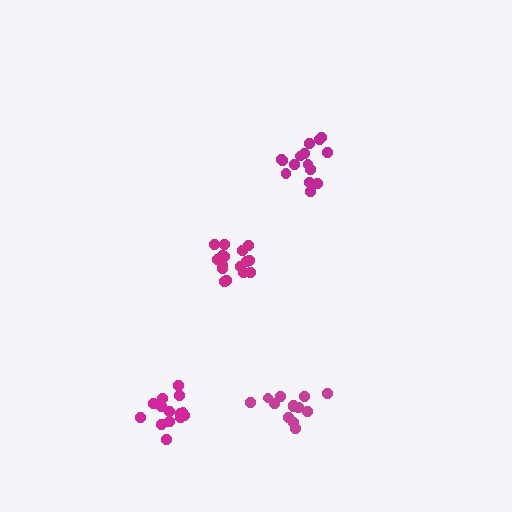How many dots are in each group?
Group 1: 15 dots, Group 2: 14 dots, Group 3: 13 dots, Group 4: 16 dots (58 total).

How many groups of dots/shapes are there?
There are 4 groups.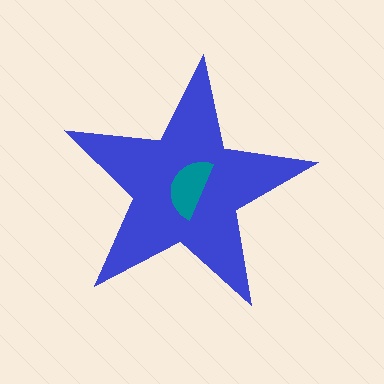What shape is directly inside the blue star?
The teal semicircle.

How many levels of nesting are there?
2.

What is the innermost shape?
The teal semicircle.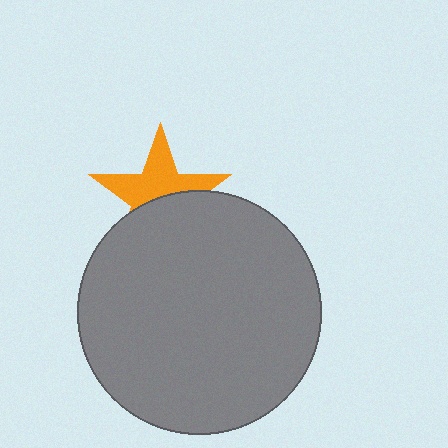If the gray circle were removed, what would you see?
You would see the complete orange star.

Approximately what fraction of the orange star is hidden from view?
Roughly 47% of the orange star is hidden behind the gray circle.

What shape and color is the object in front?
The object in front is a gray circle.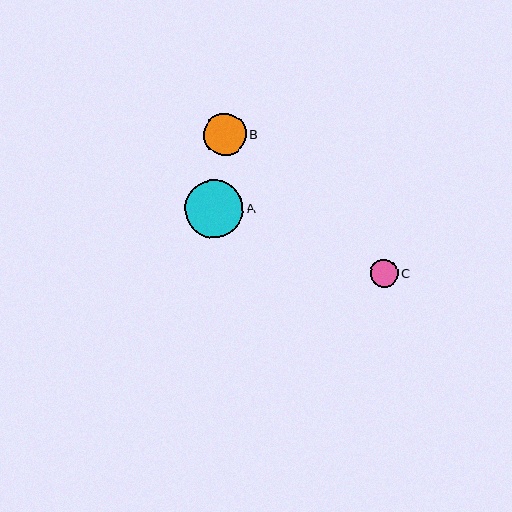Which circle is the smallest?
Circle C is the smallest with a size of approximately 28 pixels.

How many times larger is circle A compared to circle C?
Circle A is approximately 2.1 times the size of circle C.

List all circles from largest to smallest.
From largest to smallest: A, B, C.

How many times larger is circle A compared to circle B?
Circle A is approximately 1.4 times the size of circle B.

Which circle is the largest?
Circle A is the largest with a size of approximately 58 pixels.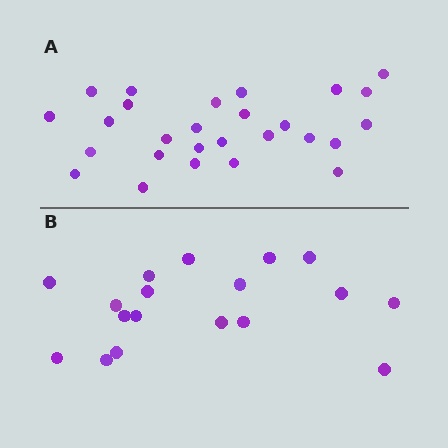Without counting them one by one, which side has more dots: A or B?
Region A (the top region) has more dots.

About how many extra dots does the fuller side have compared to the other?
Region A has roughly 8 or so more dots than region B.